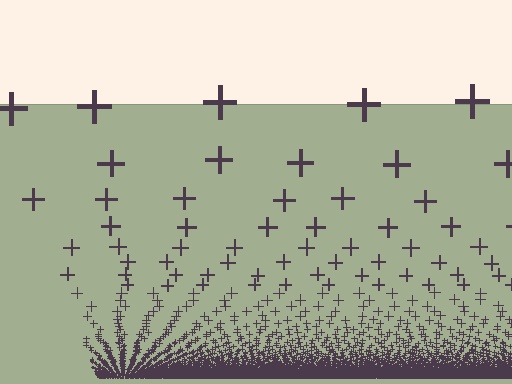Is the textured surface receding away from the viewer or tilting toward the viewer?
The surface appears to tilt toward the viewer. Texture elements get larger and sparser toward the top.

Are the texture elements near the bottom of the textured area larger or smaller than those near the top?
Smaller. The gradient is inverted — elements near the bottom are smaller and denser.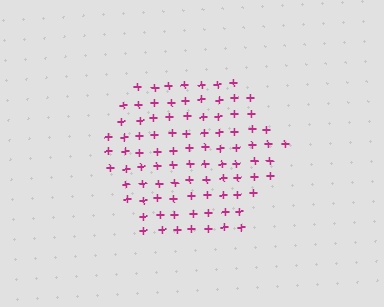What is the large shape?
The large shape is a hexagon.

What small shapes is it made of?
It is made of small plus signs.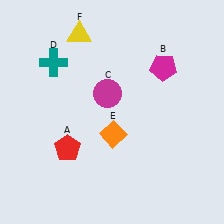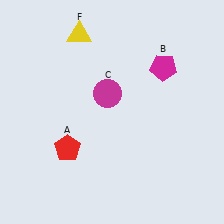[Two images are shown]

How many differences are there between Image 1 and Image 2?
There are 2 differences between the two images.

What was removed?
The orange diamond (E), the teal cross (D) were removed in Image 2.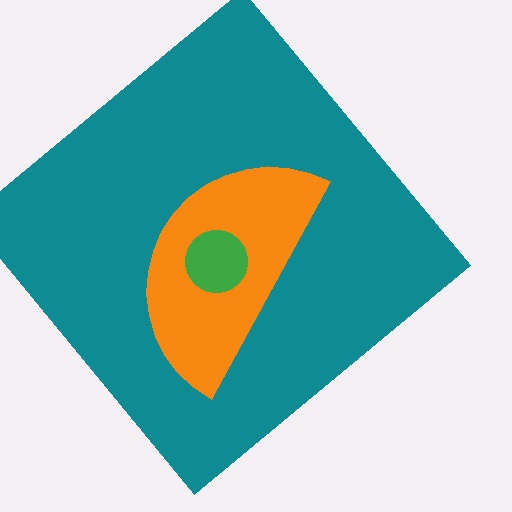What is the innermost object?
The green circle.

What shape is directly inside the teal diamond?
The orange semicircle.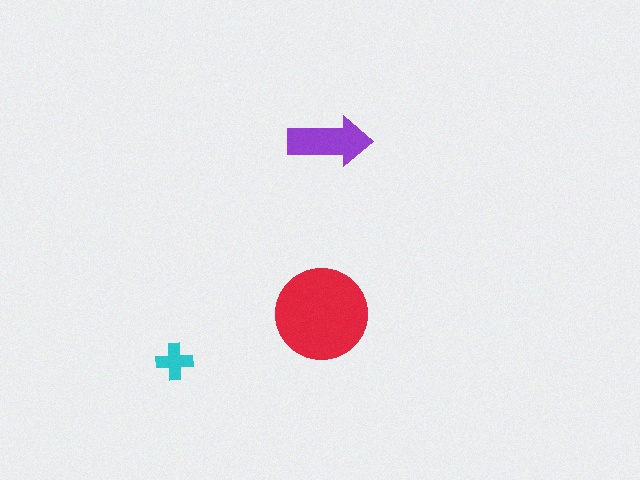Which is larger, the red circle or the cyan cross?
The red circle.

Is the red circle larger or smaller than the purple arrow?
Larger.